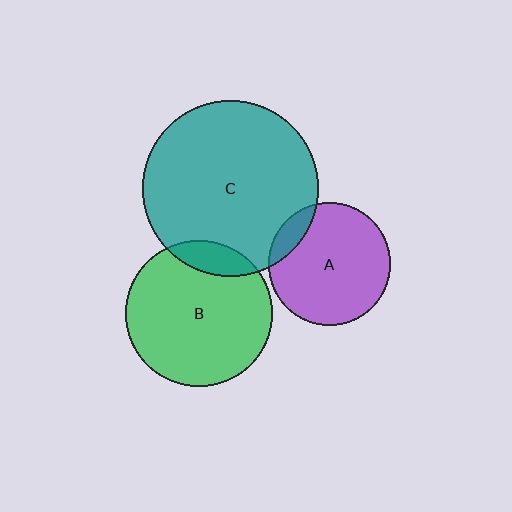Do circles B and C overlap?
Yes.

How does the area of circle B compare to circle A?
Approximately 1.4 times.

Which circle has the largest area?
Circle C (teal).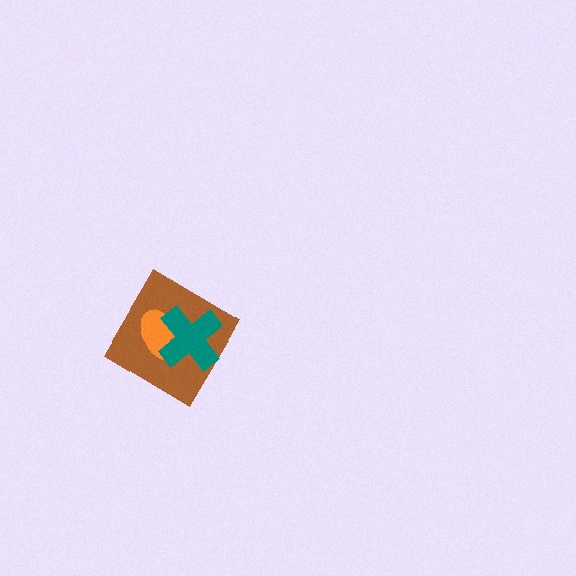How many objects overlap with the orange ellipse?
2 objects overlap with the orange ellipse.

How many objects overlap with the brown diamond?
2 objects overlap with the brown diamond.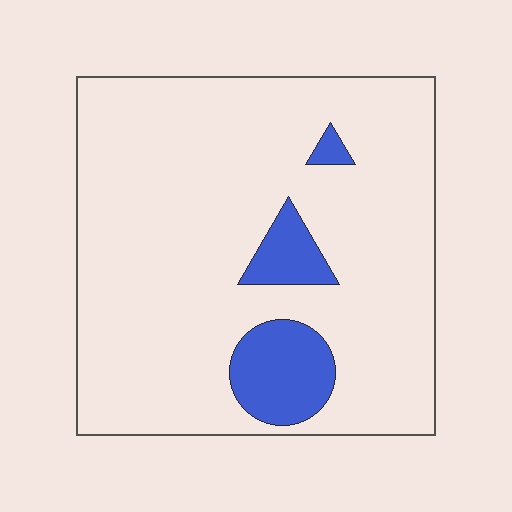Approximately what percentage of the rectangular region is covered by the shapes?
Approximately 10%.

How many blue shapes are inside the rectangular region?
3.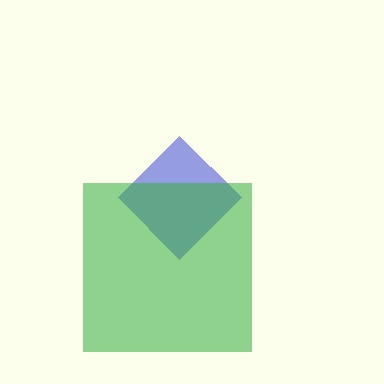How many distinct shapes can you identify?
There are 2 distinct shapes: a blue diamond, a green square.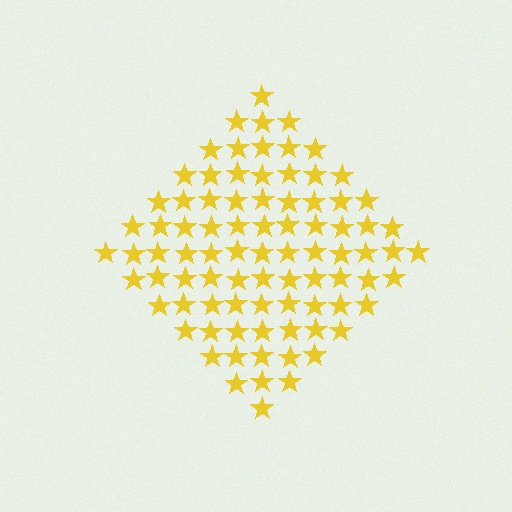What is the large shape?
The large shape is a diamond.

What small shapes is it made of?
It is made of small stars.